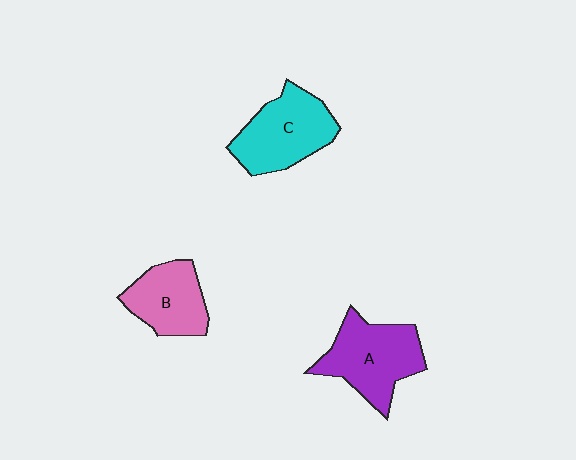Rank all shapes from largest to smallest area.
From largest to smallest: A (purple), C (cyan), B (pink).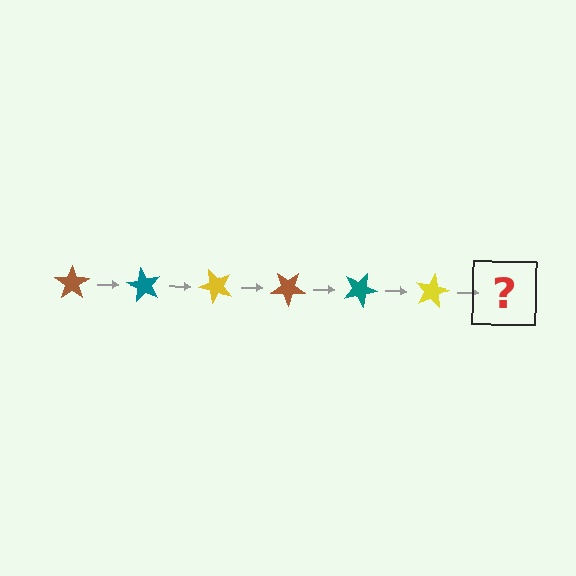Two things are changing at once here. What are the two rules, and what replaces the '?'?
The two rules are that it rotates 60 degrees each step and the color cycles through brown, teal, and yellow. The '?' should be a brown star, rotated 360 degrees from the start.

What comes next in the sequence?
The next element should be a brown star, rotated 360 degrees from the start.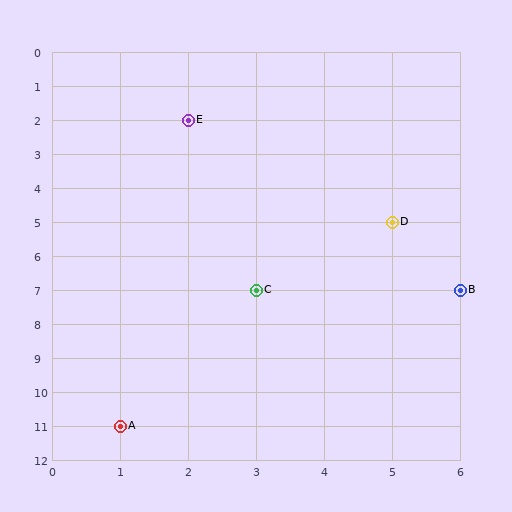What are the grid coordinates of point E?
Point E is at grid coordinates (2, 2).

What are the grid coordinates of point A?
Point A is at grid coordinates (1, 11).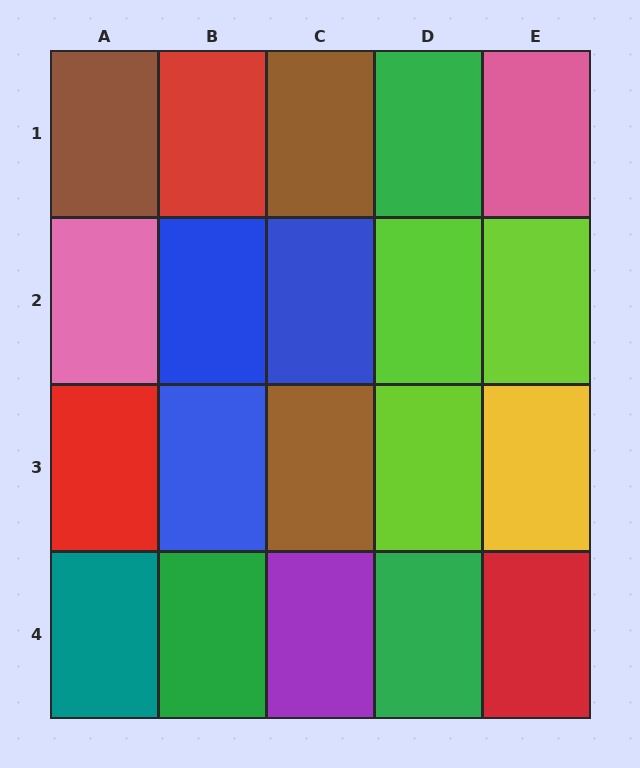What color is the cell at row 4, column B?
Green.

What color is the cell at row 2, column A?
Pink.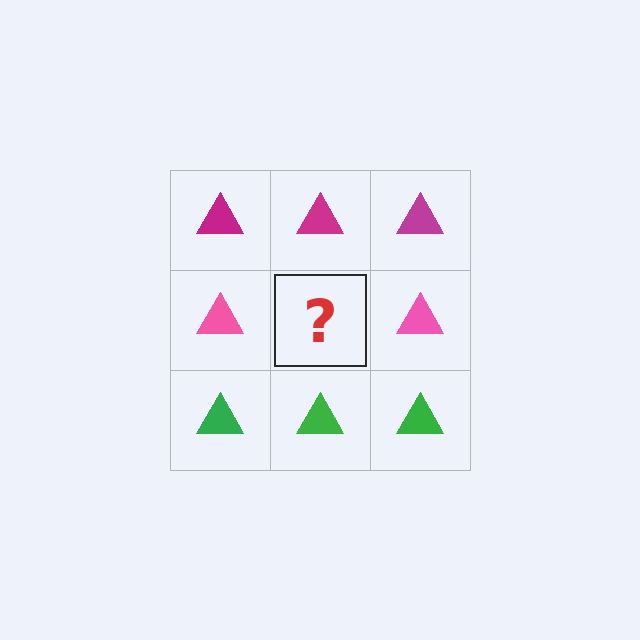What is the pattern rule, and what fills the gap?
The rule is that each row has a consistent color. The gap should be filled with a pink triangle.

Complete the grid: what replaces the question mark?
The question mark should be replaced with a pink triangle.